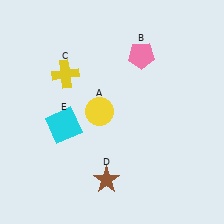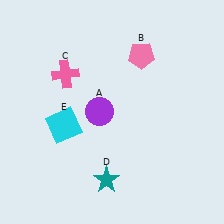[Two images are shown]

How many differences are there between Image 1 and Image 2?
There are 3 differences between the two images.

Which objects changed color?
A changed from yellow to purple. C changed from yellow to pink. D changed from brown to teal.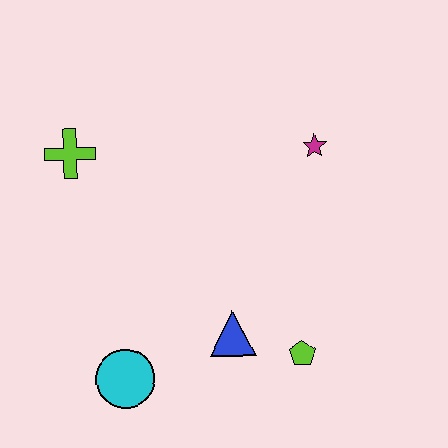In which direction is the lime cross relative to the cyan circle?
The lime cross is above the cyan circle.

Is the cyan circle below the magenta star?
Yes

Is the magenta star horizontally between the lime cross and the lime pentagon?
No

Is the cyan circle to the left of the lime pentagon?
Yes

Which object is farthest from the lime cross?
The lime pentagon is farthest from the lime cross.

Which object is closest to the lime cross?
The cyan circle is closest to the lime cross.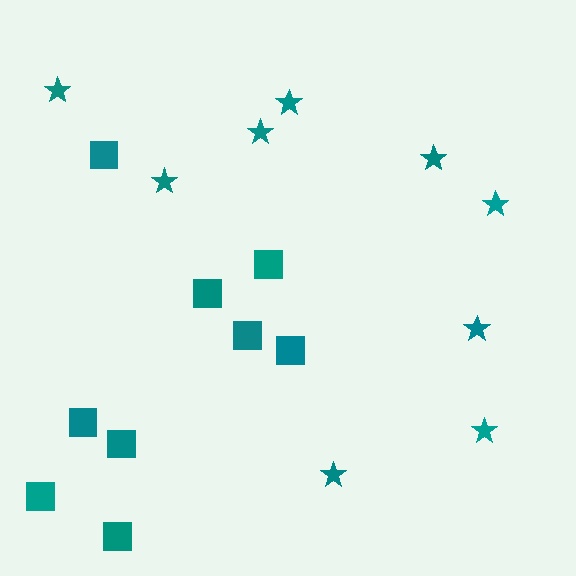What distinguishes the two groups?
There are 2 groups: one group of stars (9) and one group of squares (9).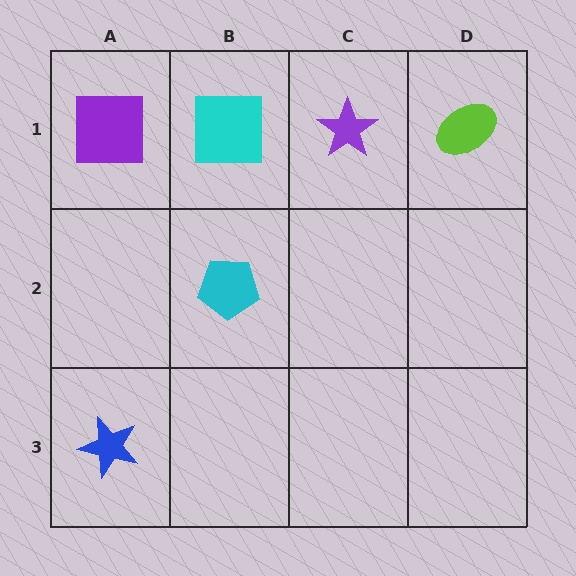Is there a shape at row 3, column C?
No, that cell is empty.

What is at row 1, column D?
A lime ellipse.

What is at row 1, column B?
A cyan square.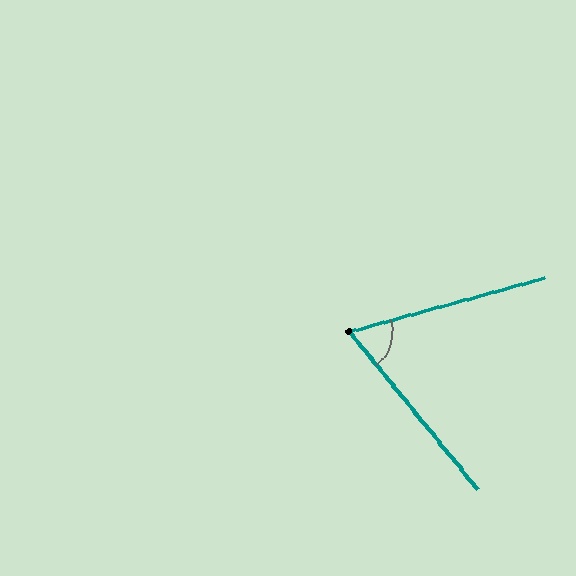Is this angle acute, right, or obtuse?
It is acute.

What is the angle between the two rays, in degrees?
Approximately 66 degrees.